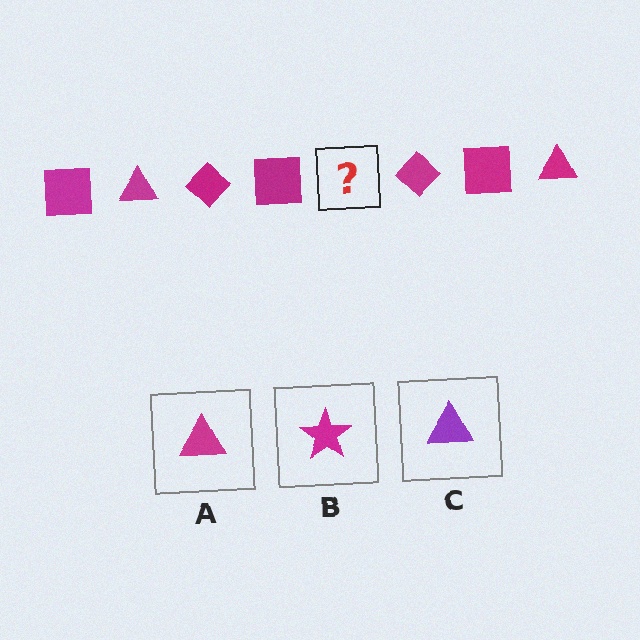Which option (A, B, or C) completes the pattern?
A.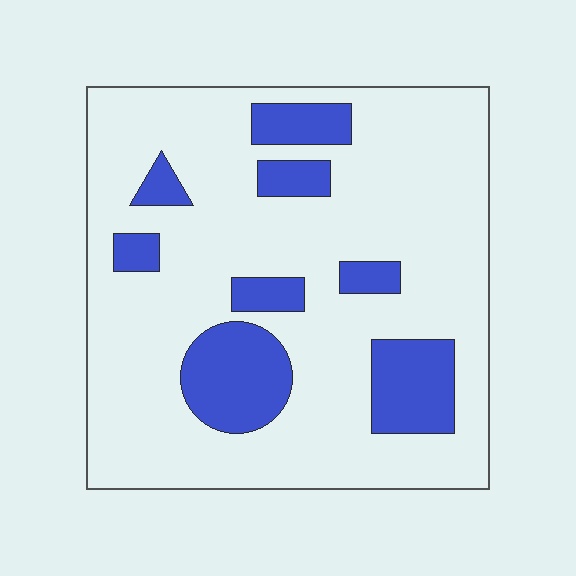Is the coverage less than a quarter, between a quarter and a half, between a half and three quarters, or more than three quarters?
Less than a quarter.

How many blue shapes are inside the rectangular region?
8.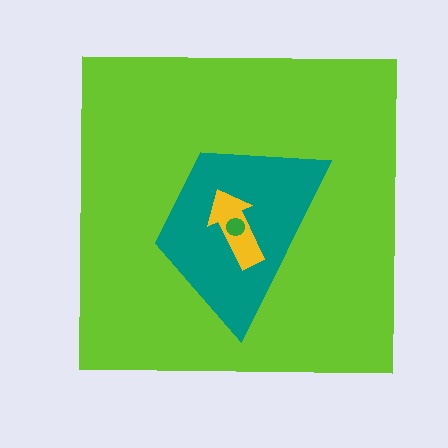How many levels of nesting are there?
4.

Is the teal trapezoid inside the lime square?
Yes.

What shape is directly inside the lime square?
The teal trapezoid.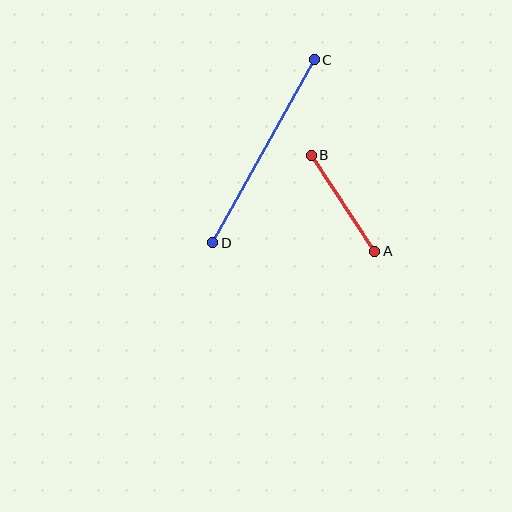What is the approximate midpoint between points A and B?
The midpoint is at approximately (343, 203) pixels.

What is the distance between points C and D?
The distance is approximately 209 pixels.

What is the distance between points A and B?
The distance is approximately 115 pixels.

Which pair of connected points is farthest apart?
Points C and D are farthest apart.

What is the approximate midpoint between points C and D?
The midpoint is at approximately (264, 151) pixels.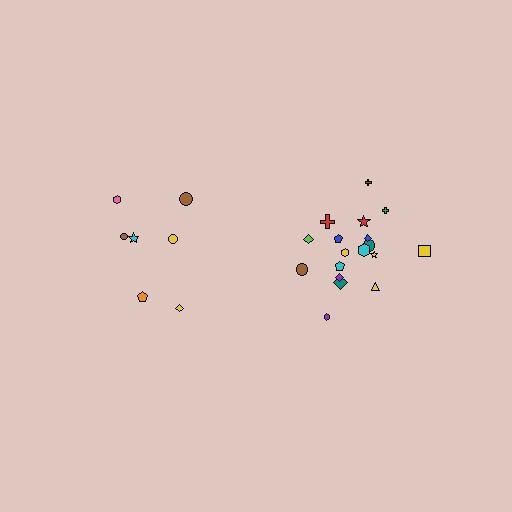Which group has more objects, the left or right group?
The right group.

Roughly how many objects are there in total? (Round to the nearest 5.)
Roughly 25 objects in total.